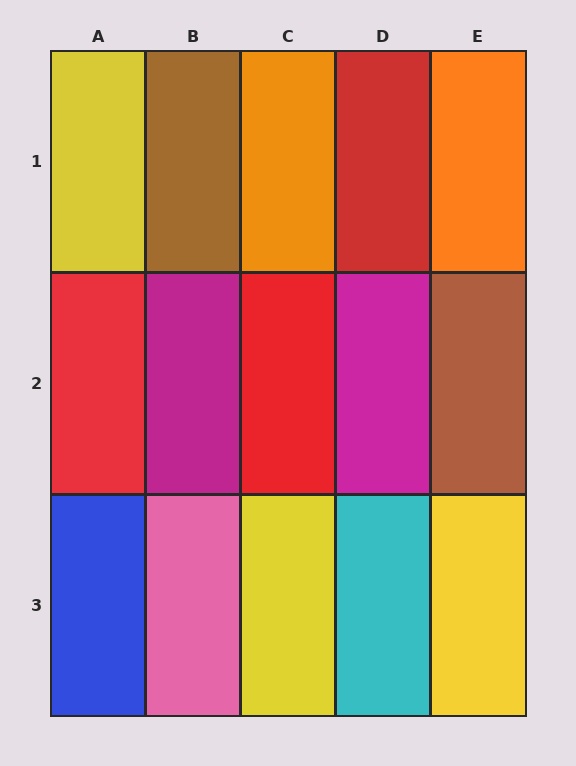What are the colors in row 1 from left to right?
Yellow, brown, orange, red, orange.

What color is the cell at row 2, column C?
Red.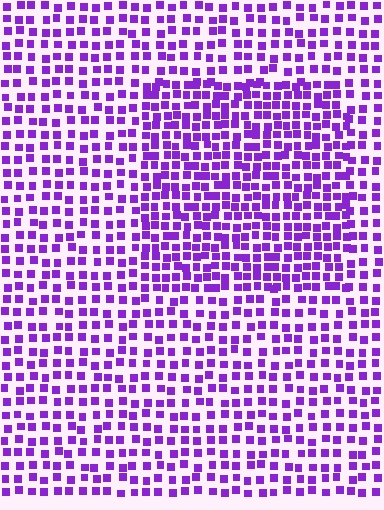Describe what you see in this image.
The image contains small purple elements arranged at two different densities. A rectangle-shaped region is visible where the elements are more densely packed than the surrounding area.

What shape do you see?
I see a rectangle.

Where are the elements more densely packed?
The elements are more densely packed inside the rectangle boundary.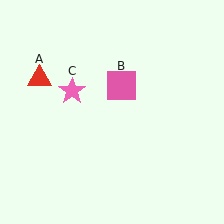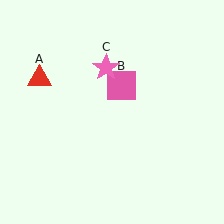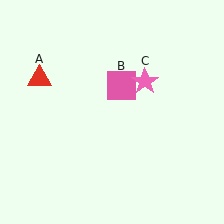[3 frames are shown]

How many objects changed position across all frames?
1 object changed position: pink star (object C).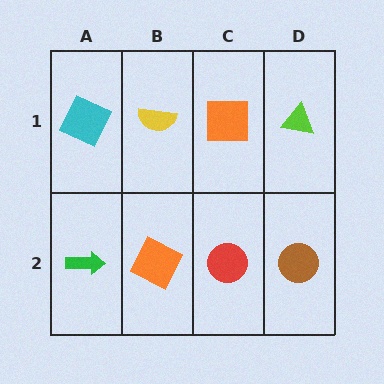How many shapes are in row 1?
4 shapes.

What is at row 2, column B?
An orange square.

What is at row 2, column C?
A red circle.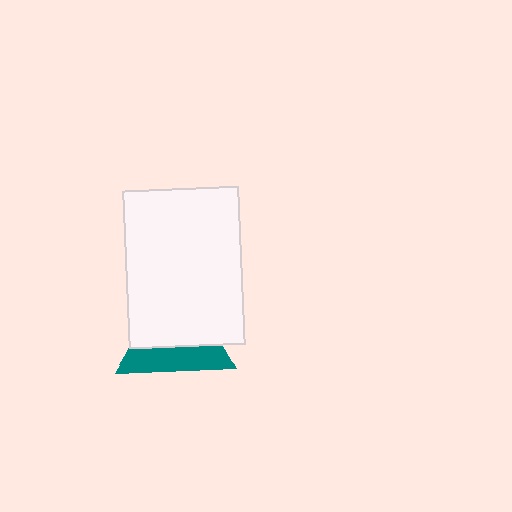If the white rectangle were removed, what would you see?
You would see the complete teal triangle.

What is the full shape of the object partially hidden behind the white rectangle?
The partially hidden object is a teal triangle.